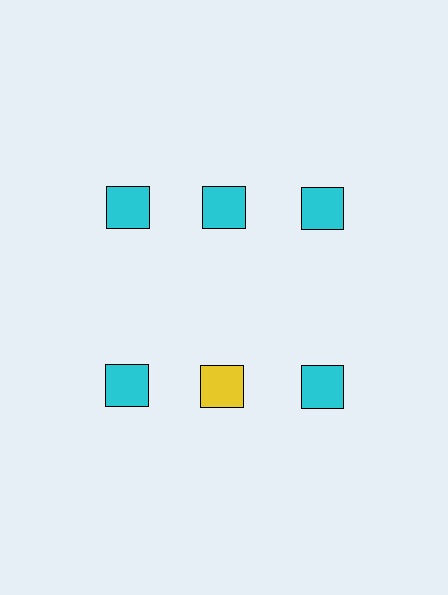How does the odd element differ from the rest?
It has a different color: yellow instead of cyan.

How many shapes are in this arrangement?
There are 6 shapes arranged in a grid pattern.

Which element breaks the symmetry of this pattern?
The yellow square in the second row, second from left column breaks the symmetry. All other shapes are cyan squares.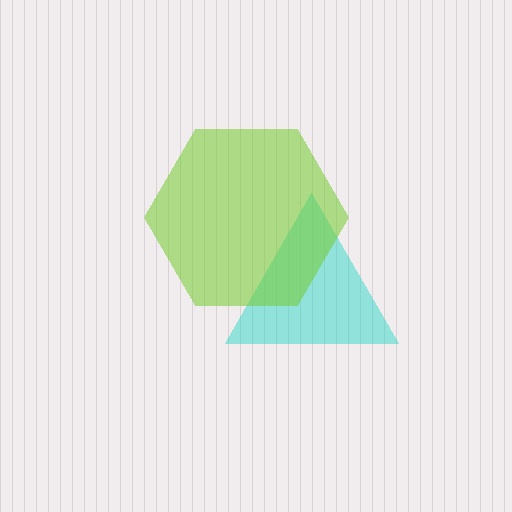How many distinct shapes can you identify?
There are 2 distinct shapes: a cyan triangle, a lime hexagon.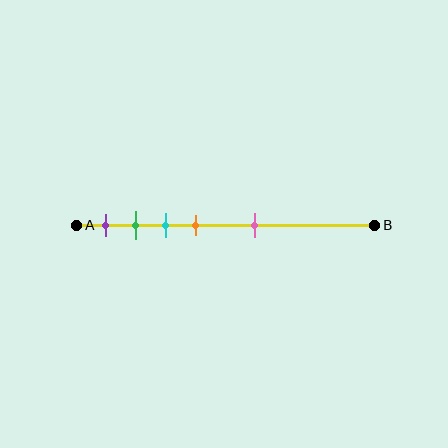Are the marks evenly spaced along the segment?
No, the marks are not evenly spaced.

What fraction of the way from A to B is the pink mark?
The pink mark is approximately 60% (0.6) of the way from A to B.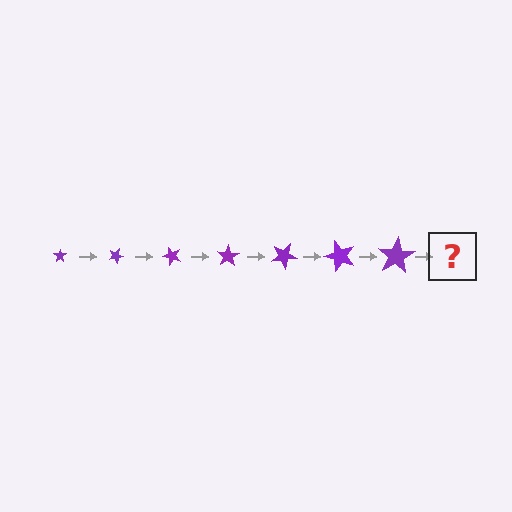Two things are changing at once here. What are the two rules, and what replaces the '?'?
The two rules are that the star grows larger each step and it rotates 25 degrees each step. The '?' should be a star, larger than the previous one and rotated 175 degrees from the start.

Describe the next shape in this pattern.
It should be a star, larger than the previous one and rotated 175 degrees from the start.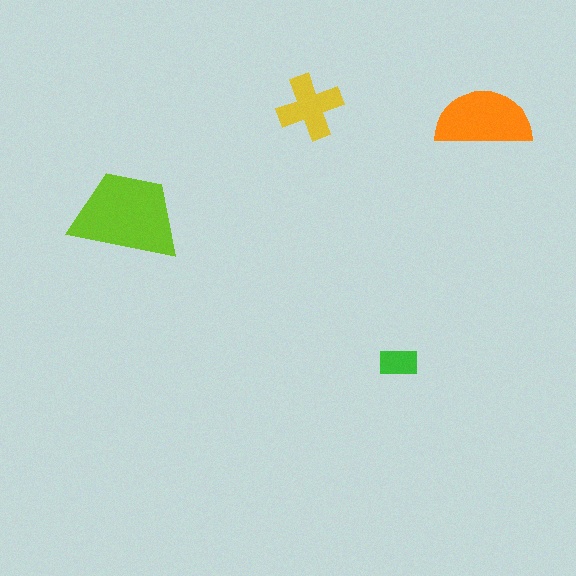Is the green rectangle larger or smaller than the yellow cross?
Smaller.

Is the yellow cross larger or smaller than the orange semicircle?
Smaller.